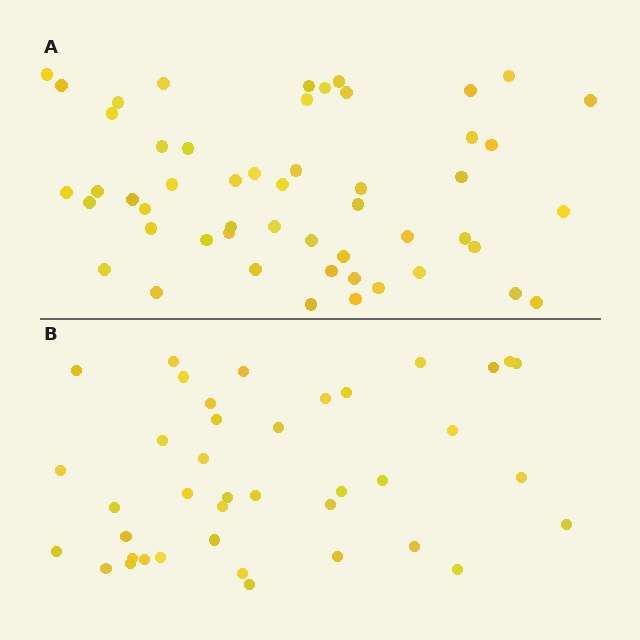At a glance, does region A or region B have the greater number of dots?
Region A (the top region) has more dots.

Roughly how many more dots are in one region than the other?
Region A has roughly 12 or so more dots than region B.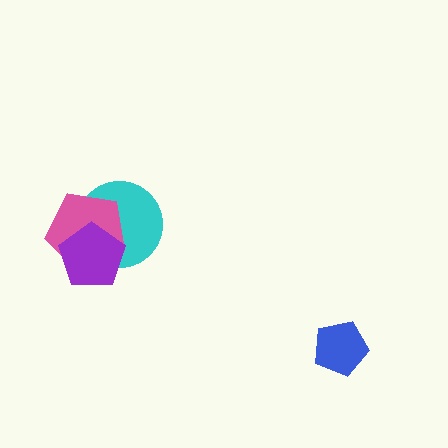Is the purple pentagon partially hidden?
No, no other shape covers it.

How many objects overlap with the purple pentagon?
2 objects overlap with the purple pentagon.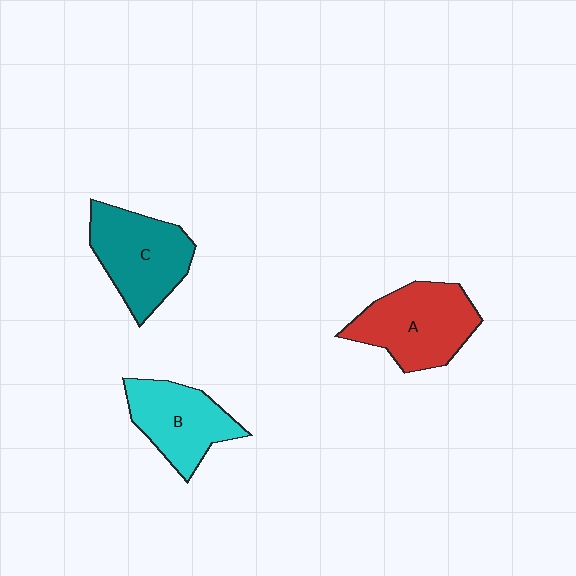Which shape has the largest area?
Shape A (red).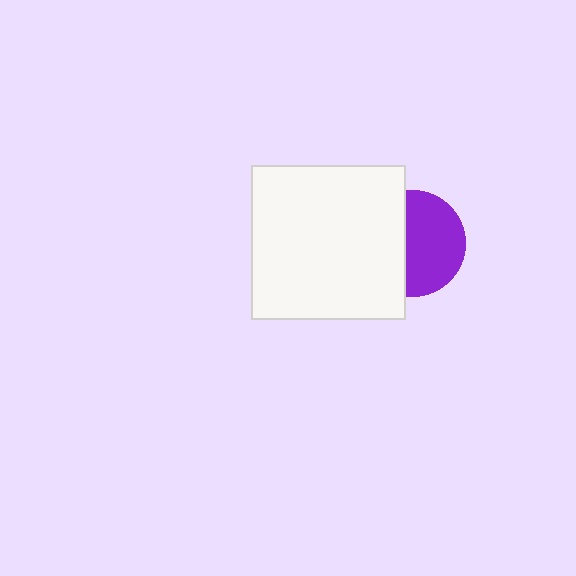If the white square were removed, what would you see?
You would see the complete purple circle.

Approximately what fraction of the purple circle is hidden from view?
Roughly 42% of the purple circle is hidden behind the white square.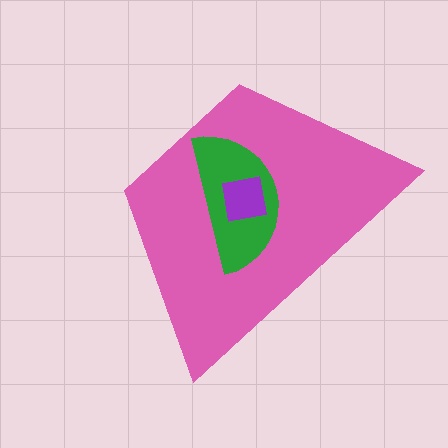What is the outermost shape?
The pink trapezoid.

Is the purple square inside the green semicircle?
Yes.